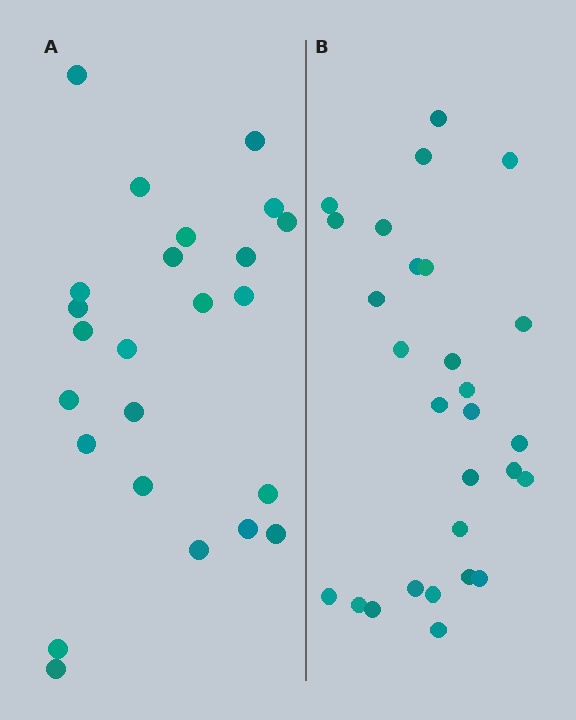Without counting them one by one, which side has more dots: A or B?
Region B (the right region) has more dots.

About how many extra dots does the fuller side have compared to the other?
Region B has about 4 more dots than region A.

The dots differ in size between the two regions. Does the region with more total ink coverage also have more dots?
No. Region A has more total ink coverage because its dots are larger, but region B actually contains more individual dots. Total area can be misleading — the number of items is what matters here.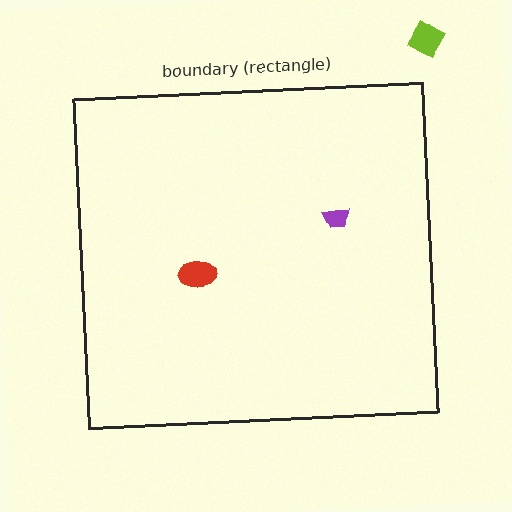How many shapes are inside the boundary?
2 inside, 1 outside.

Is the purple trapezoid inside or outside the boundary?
Inside.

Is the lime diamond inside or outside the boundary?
Outside.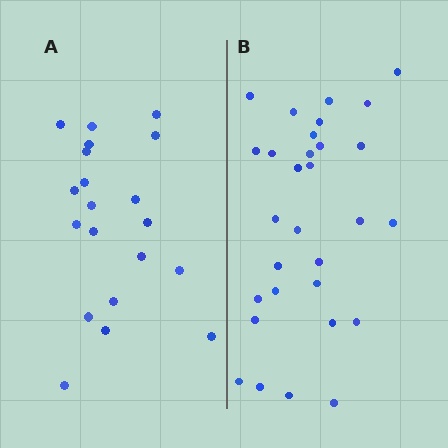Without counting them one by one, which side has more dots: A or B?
Region B (the right region) has more dots.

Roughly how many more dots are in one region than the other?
Region B has roughly 10 or so more dots than region A.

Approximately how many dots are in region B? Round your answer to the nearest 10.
About 30 dots.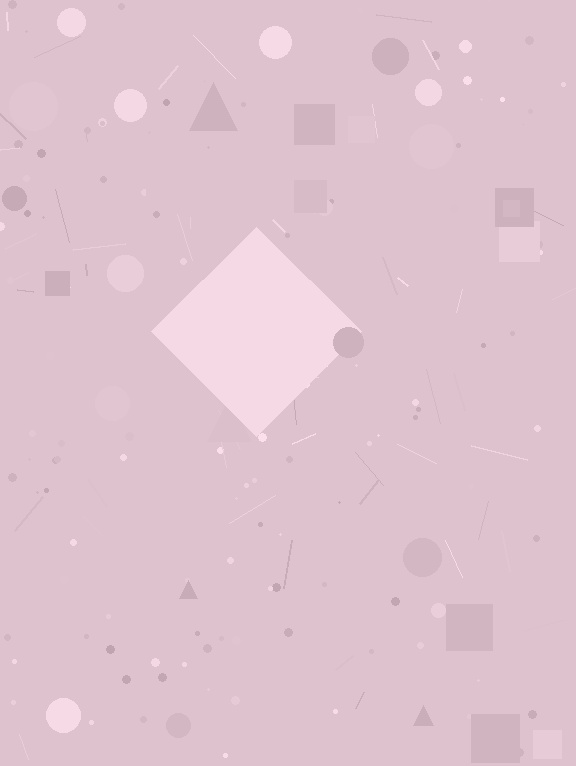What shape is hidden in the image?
A diamond is hidden in the image.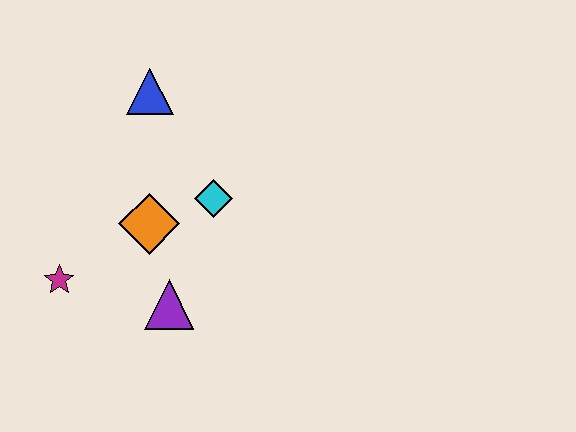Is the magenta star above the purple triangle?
Yes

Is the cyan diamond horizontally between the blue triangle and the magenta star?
No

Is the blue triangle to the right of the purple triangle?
No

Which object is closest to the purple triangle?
The orange diamond is closest to the purple triangle.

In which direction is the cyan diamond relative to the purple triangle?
The cyan diamond is above the purple triangle.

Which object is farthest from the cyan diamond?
The magenta star is farthest from the cyan diamond.